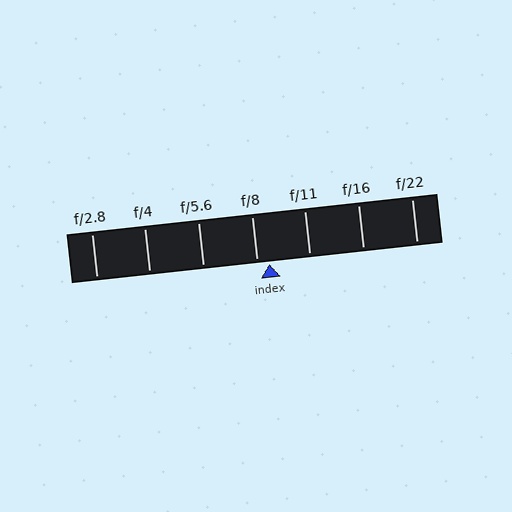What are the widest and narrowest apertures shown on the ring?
The widest aperture shown is f/2.8 and the narrowest is f/22.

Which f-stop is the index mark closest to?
The index mark is closest to f/8.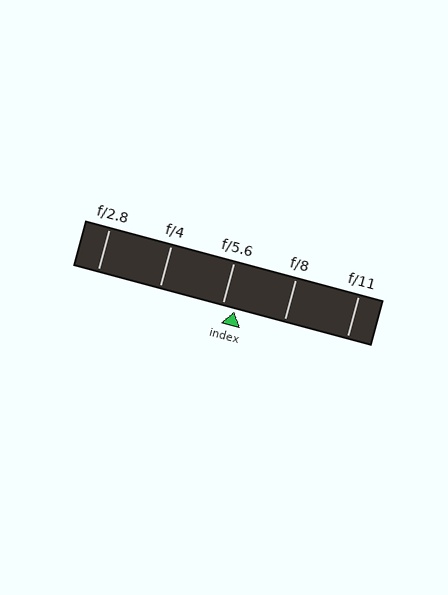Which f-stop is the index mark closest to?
The index mark is closest to f/5.6.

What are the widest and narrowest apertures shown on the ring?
The widest aperture shown is f/2.8 and the narrowest is f/11.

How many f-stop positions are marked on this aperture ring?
There are 5 f-stop positions marked.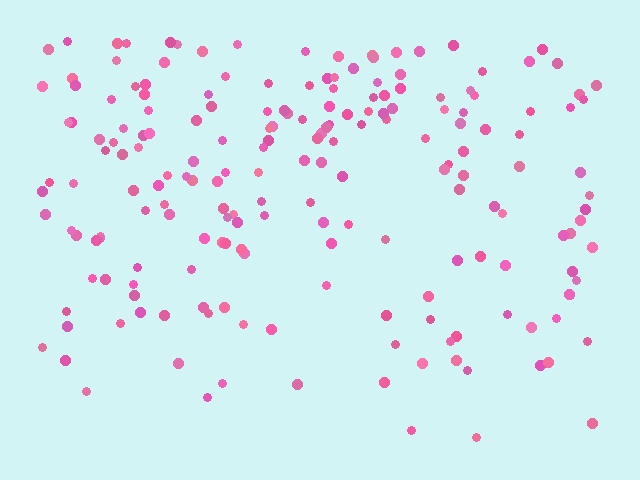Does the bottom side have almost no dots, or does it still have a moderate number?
Still a moderate number, just noticeably fewer than the top.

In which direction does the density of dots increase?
From bottom to top, with the top side densest.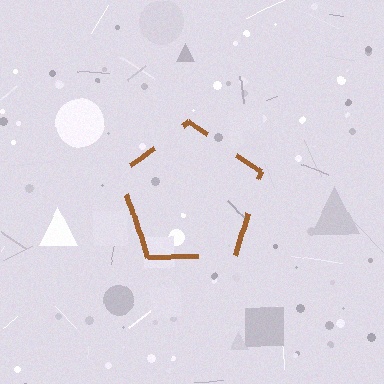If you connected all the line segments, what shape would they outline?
They would outline a pentagon.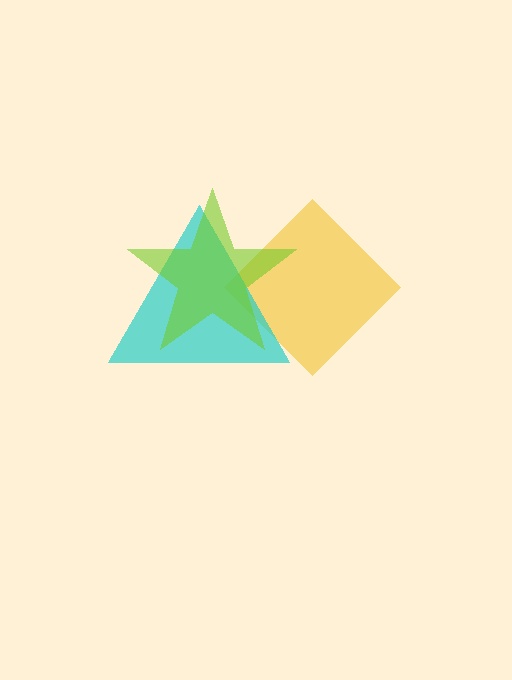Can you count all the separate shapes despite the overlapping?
Yes, there are 3 separate shapes.